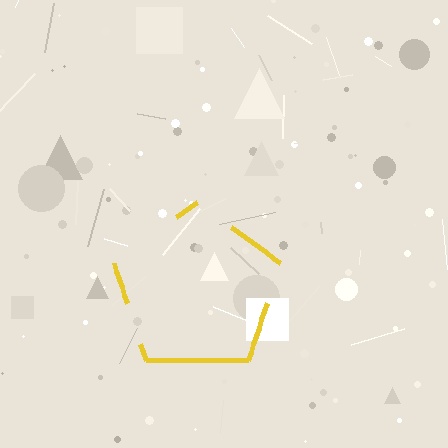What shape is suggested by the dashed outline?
The dashed outline suggests a pentagon.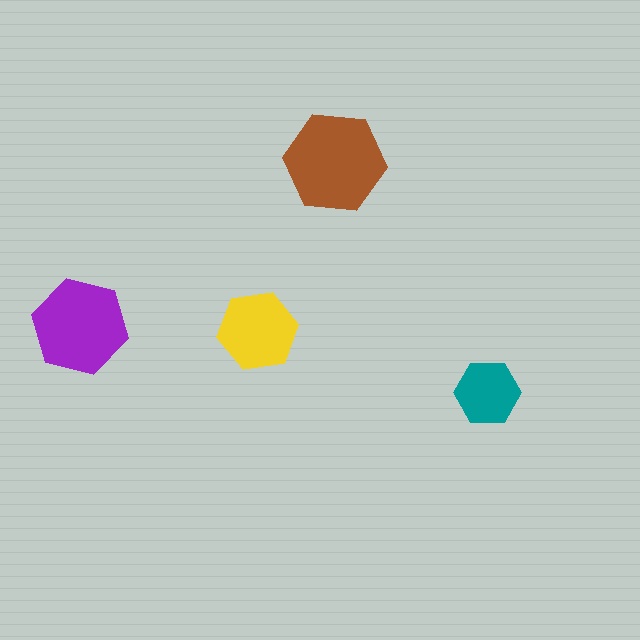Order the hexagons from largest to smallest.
the brown one, the purple one, the yellow one, the teal one.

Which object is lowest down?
The teal hexagon is bottommost.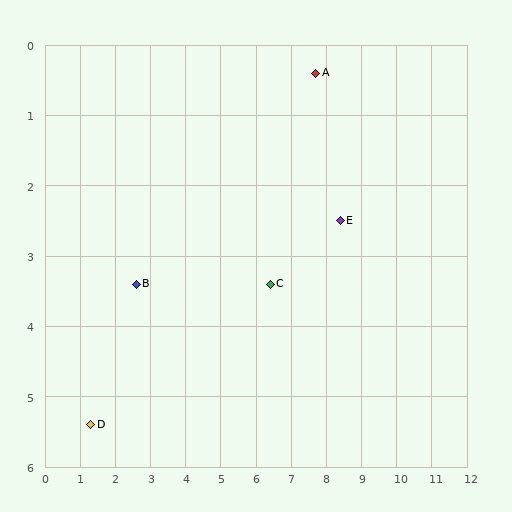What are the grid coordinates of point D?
Point D is at approximately (1.3, 5.4).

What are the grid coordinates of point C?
Point C is at approximately (6.4, 3.4).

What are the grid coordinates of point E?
Point E is at approximately (8.4, 2.5).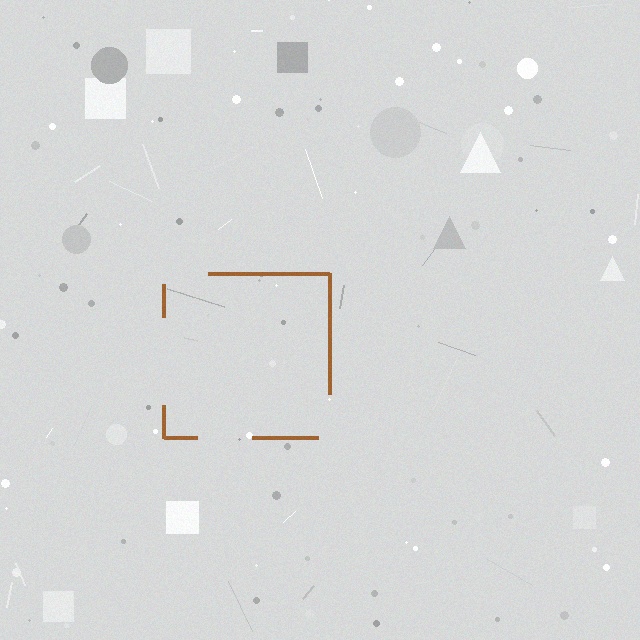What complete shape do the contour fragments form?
The contour fragments form a square.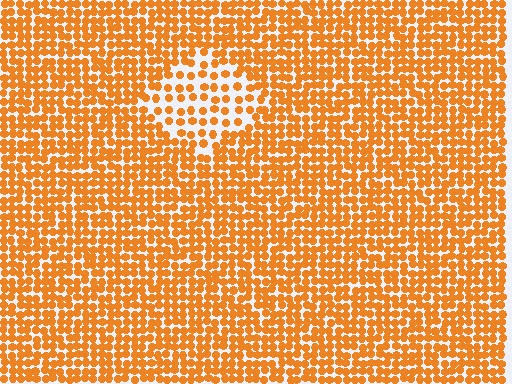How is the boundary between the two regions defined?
The boundary is defined by a change in element density (approximately 2.0x ratio). All elements are the same color, size, and shape.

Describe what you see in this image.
The image contains small orange elements arranged at two different densities. A diamond-shaped region is visible where the elements are less densely packed than the surrounding area.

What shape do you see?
I see a diamond.